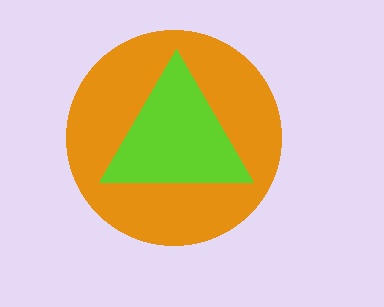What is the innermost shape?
The lime triangle.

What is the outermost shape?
The orange circle.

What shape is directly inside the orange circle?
The lime triangle.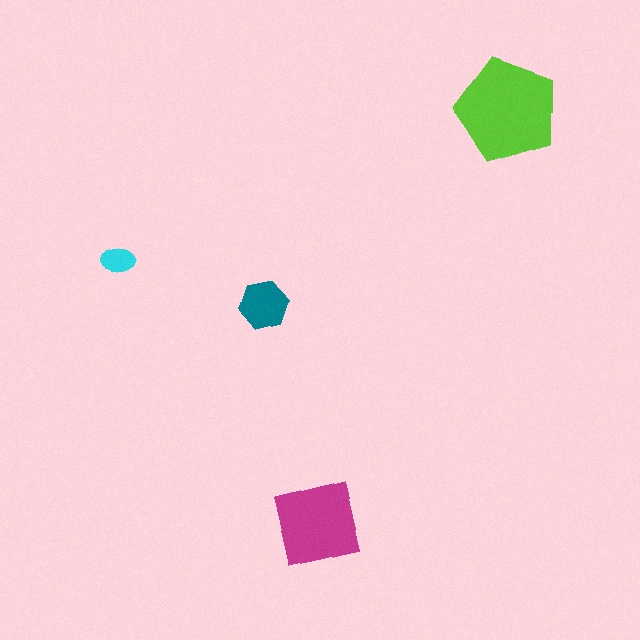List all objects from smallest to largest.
The cyan ellipse, the teal hexagon, the magenta square, the lime pentagon.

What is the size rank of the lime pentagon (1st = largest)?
1st.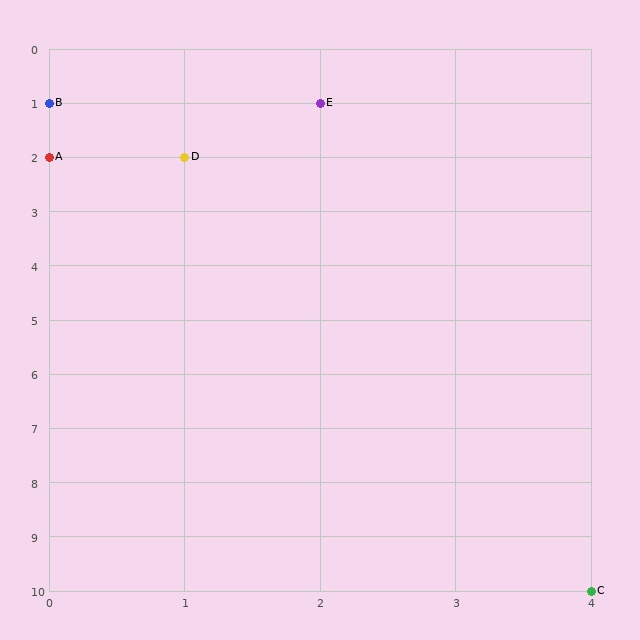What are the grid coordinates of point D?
Point D is at grid coordinates (1, 2).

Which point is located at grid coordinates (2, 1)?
Point E is at (2, 1).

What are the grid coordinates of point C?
Point C is at grid coordinates (4, 10).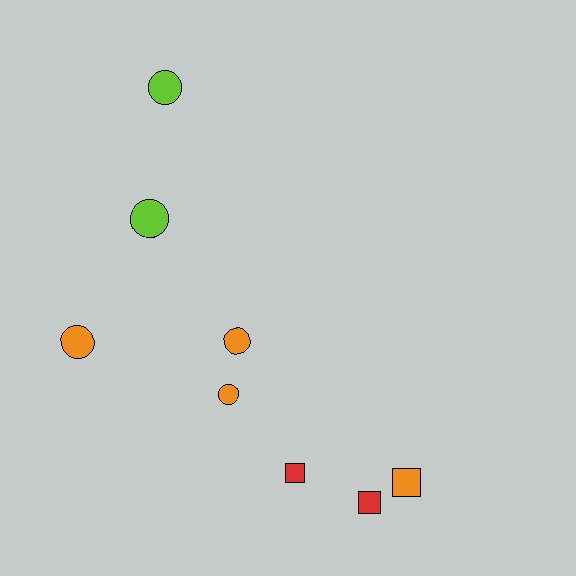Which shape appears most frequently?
Circle, with 5 objects.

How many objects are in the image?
There are 8 objects.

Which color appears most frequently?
Orange, with 4 objects.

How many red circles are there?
There are no red circles.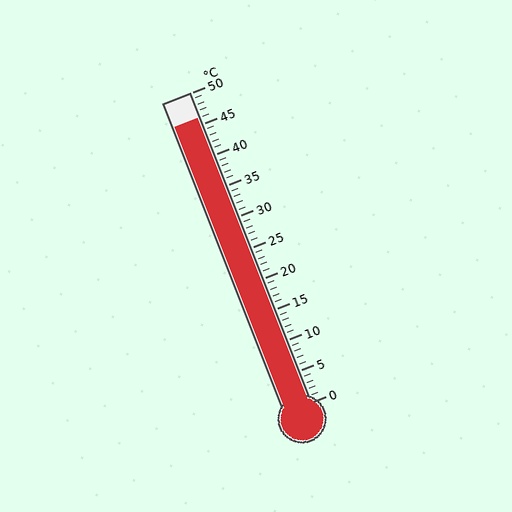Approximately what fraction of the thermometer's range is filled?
The thermometer is filled to approximately 90% of its range.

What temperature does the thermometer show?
The thermometer shows approximately 46°C.